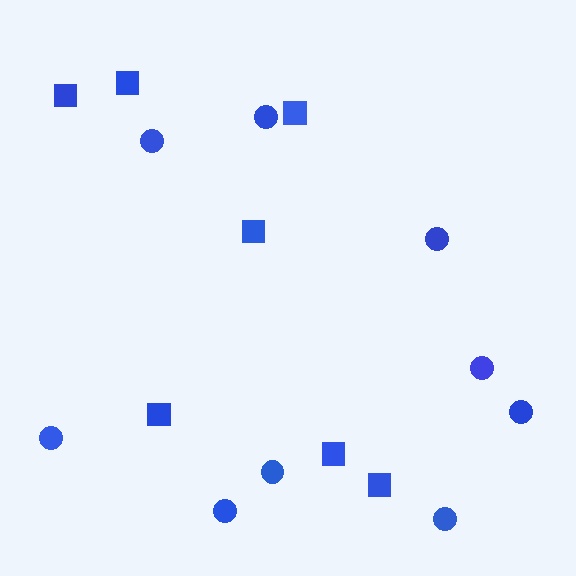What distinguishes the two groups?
There are 2 groups: one group of circles (9) and one group of squares (7).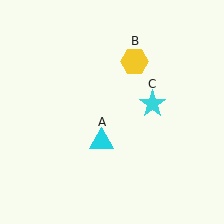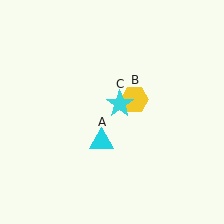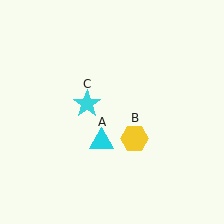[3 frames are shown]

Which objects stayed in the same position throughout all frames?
Cyan triangle (object A) remained stationary.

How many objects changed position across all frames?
2 objects changed position: yellow hexagon (object B), cyan star (object C).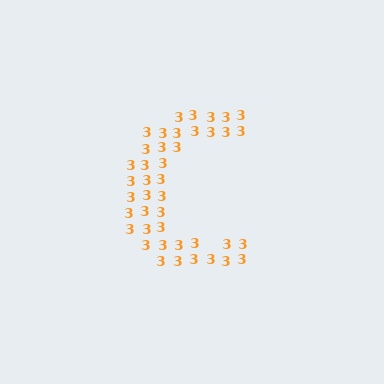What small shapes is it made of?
It is made of small digit 3's.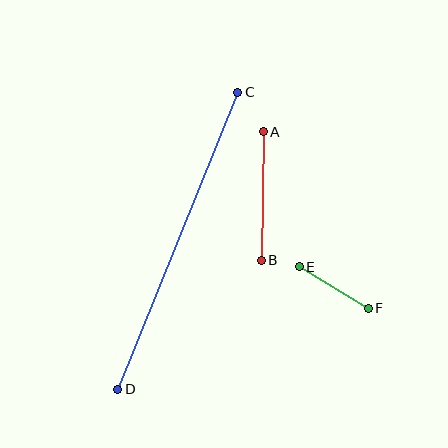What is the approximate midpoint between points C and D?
The midpoint is at approximately (178, 241) pixels.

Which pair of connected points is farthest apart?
Points C and D are farthest apart.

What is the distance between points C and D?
The distance is approximately 321 pixels.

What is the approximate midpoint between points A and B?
The midpoint is at approximately (262, 196) pixels.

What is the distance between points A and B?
The distance is approximately 129 pixels.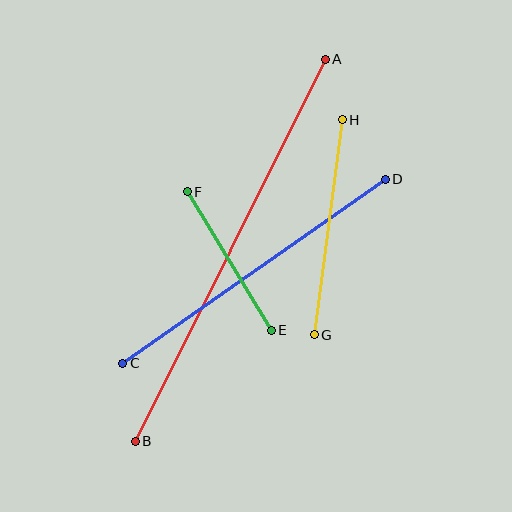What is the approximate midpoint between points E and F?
The midpoint is at approximately (229, 261) pixels.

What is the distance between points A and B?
The distance is approximately 427 pixels.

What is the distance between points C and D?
The distance is approximately 321 pixels.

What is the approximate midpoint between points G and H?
The midpoint is at approximately (328, 227) pixels.